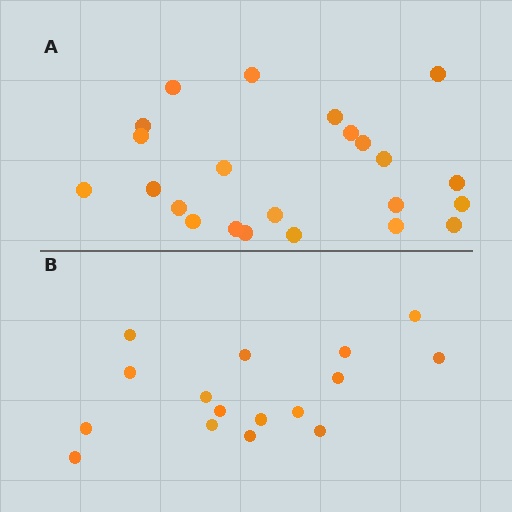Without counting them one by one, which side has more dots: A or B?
Region A (the top region) has more dots.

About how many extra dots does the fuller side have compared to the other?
Region A has roughly 8 or so more dots than region B.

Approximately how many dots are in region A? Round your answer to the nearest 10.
About 20 dots. (The exact count is 23, which rounds to 20.)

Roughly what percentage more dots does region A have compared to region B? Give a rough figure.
About 45% more.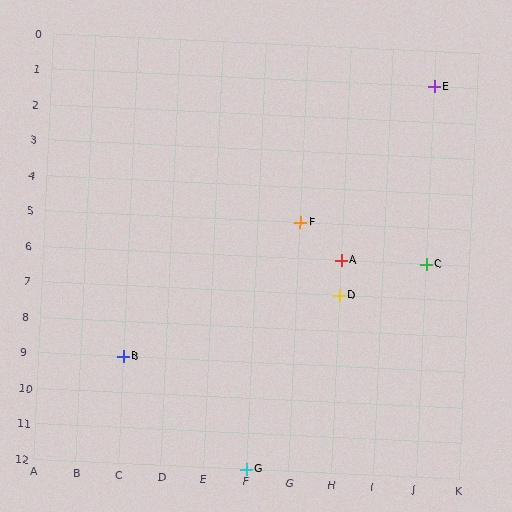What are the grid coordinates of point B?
Point B is at grid coordinates (C, 9).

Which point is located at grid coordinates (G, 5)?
Point F is at (G, 5).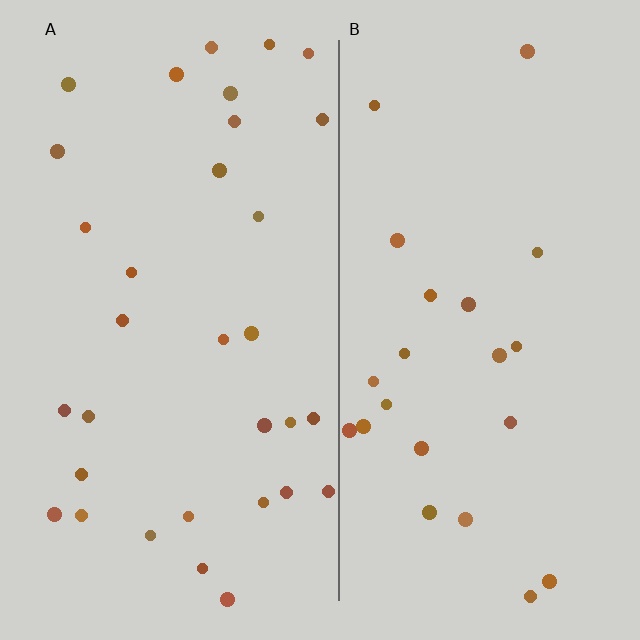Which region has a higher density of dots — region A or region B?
A (the left).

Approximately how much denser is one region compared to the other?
Approximately 1.4× — region A over region B.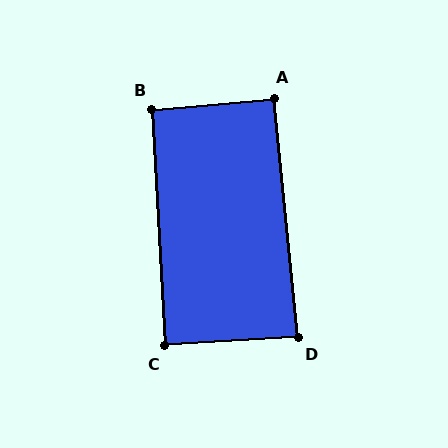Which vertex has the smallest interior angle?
D, at approximately 88 degrees.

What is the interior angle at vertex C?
Approximately 89 degrees (approximately right).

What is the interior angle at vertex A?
Approximately 91 degrees (approximately right).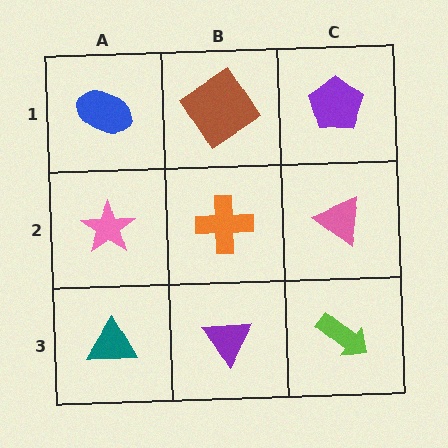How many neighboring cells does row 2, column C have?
3.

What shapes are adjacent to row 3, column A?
A pink star (row 2, column A), a purple triangle (row 3, column B).